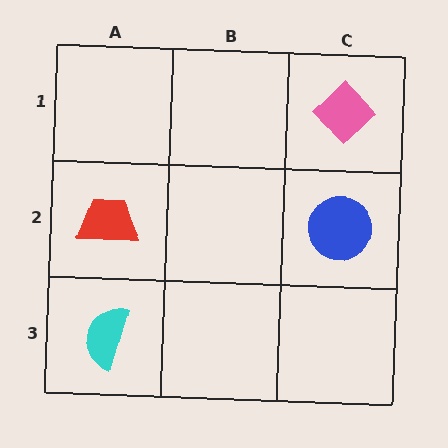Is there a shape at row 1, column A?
No, that cell is empty.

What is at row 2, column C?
A blue circle.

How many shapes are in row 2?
2 shapes.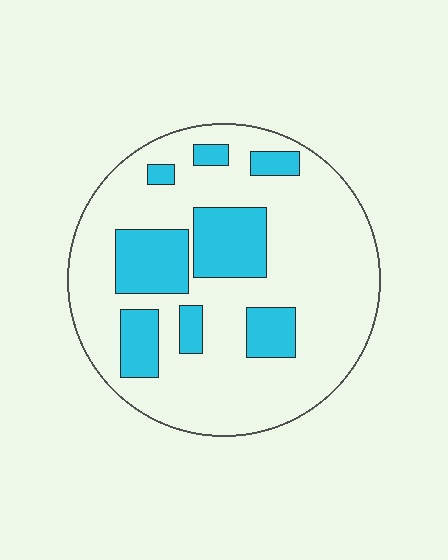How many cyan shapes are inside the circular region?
8.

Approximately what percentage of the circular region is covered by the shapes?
Approximately 25%.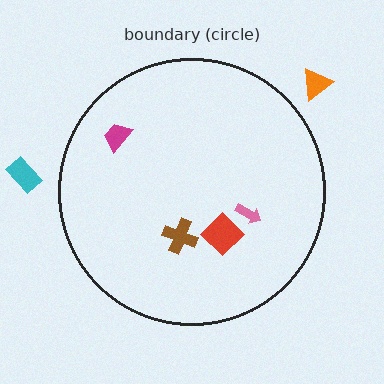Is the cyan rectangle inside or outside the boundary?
Outside.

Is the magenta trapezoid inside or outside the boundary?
Inside.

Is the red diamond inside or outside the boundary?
Inside.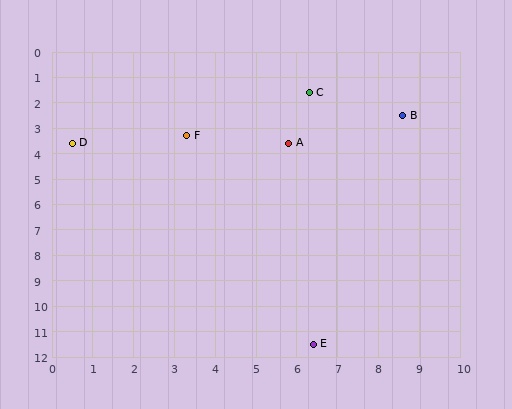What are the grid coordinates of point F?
Point F is at approximately (3.3, 3.3).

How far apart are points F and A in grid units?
Points F and A are about 2.5 grid units apart.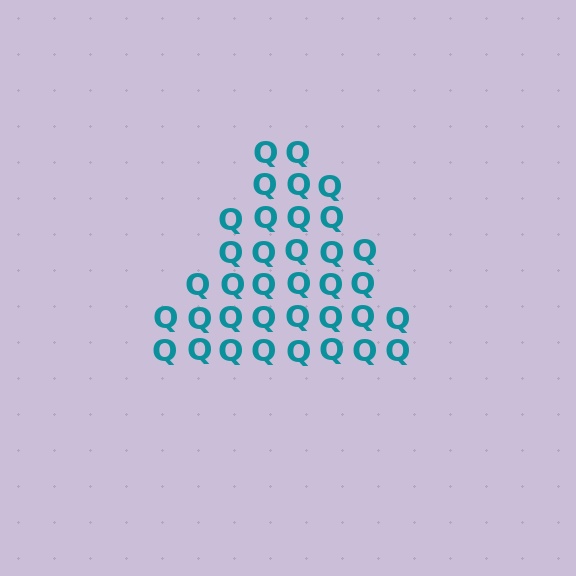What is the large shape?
The large shape is a triangle.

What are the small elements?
The small elements are letter Q's.